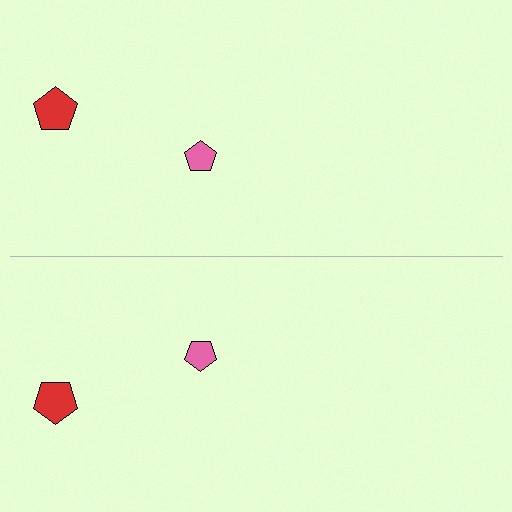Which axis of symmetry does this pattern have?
The pattern has a horizontal axis of symmetry running through the center of the image.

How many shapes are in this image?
There are 4 shapes in this image.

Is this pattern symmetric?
Yes, this pattern has bilateral (reflection) symmetry.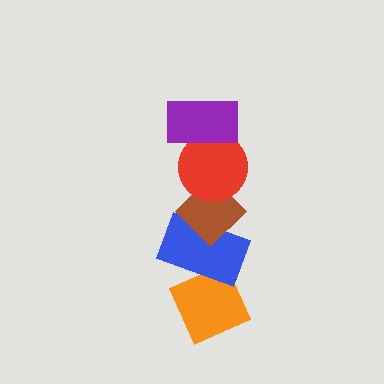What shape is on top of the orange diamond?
The blue rectangle is on top of the orange diamond.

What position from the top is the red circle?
The red circle is 2nd from the top.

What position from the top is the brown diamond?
The brown diamond is 3rd from the top.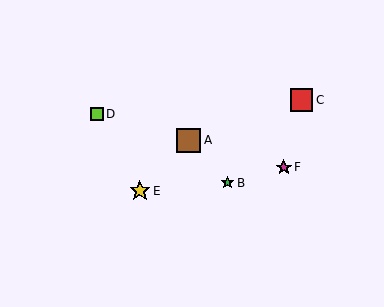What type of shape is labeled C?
Shape C is a red square.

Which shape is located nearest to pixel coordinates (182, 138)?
The brown square (labeled A) at (189, 140) is nearest to that location.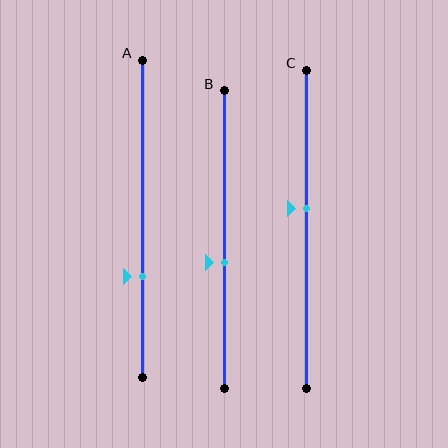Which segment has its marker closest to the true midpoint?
Segment C has its marker closest to the true midpoint.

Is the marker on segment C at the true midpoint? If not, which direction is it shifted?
No, the marker on segment C is shifted upward by about 7% of the segment length.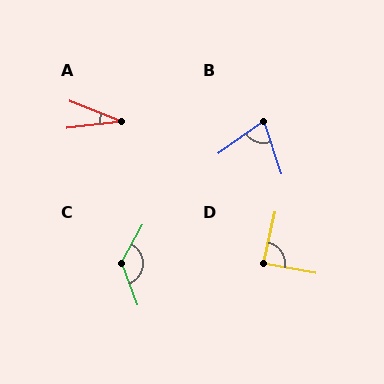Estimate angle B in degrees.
Approximately 72 degrees.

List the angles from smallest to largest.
A (28°), B (72°), D (88°), C (131°).